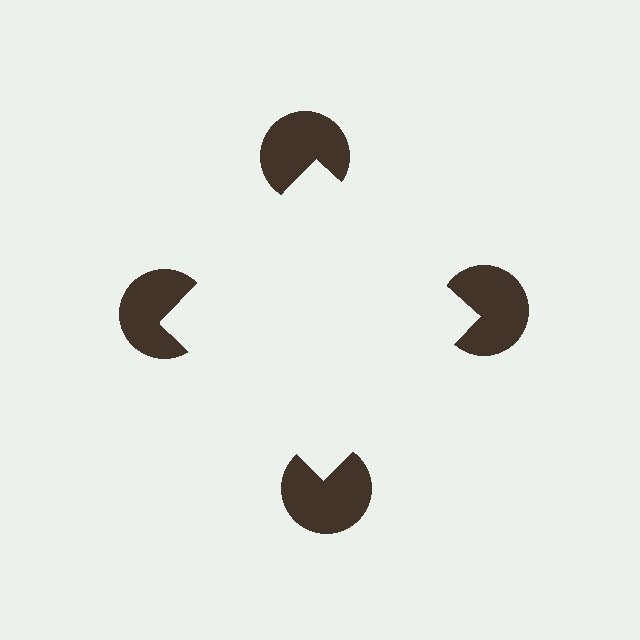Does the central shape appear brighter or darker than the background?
It typically appears slightly brighter than the background, even though no actual brightness change is drawn.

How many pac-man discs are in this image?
There are 4 — one at each vertex of the illusory square.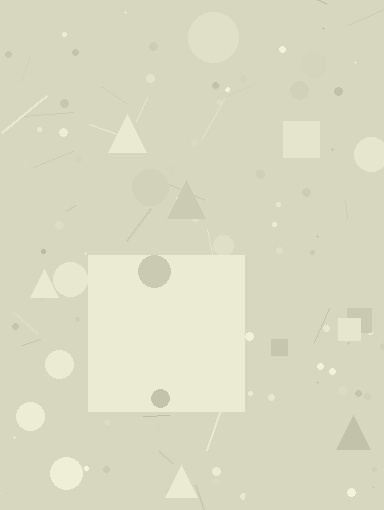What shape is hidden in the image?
A square is hidden in the image.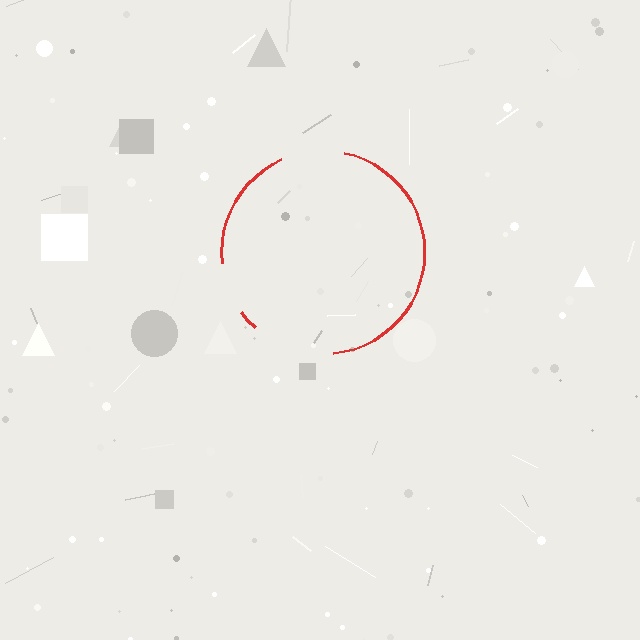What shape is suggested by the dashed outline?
The dashed outline suggests a circle.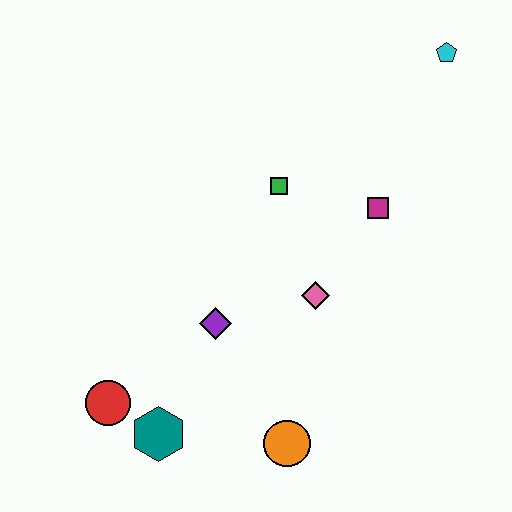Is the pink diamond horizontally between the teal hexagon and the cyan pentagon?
Yes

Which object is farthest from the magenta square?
The red circle is farthest from the magenta square.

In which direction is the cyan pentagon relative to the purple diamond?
The cyan pentagon is above the purple diamond.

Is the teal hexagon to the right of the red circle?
Yes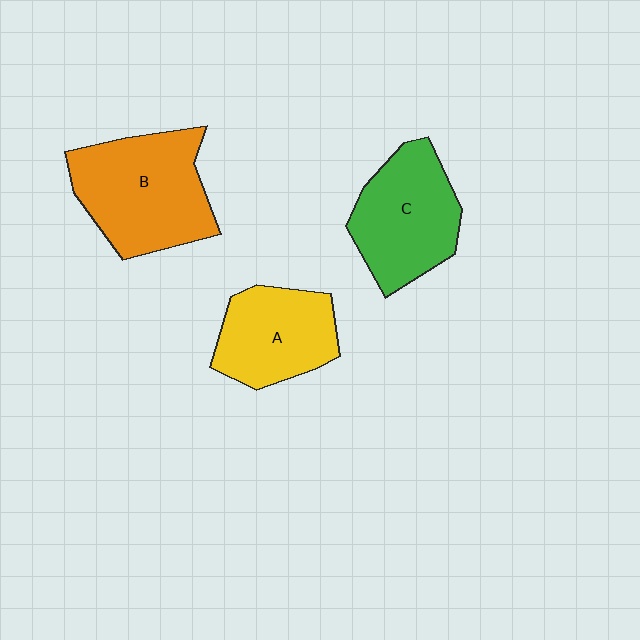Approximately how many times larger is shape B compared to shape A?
Approximately 1.4 times.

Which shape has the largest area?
Shape B (orange).